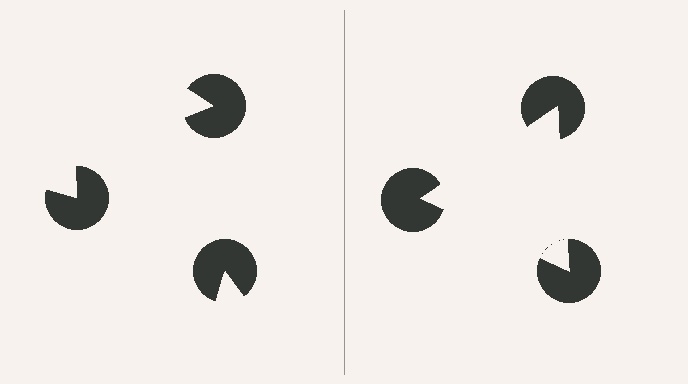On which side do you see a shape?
An illusory triangle appears on the right side. On the left side the wedge cuts are rotated, so no coherent shape forms.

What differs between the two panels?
The pac-man discs are positioned identically on both sides; only the wedge orientations differ. On the right they align to a triangle; on the left they are misaligned.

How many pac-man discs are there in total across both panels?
6 — 3 on each side.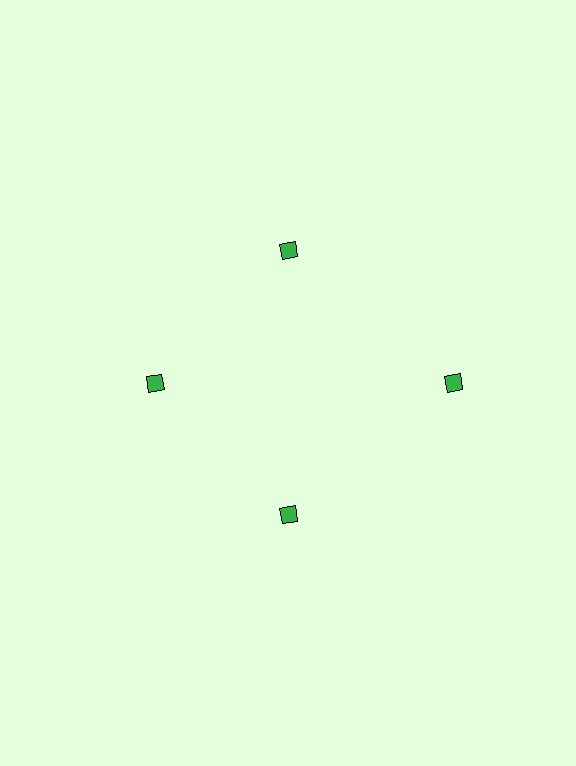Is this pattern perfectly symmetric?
No. The 4 green diamonds are arranged in a ring, but one element near the 3 o'clock position is pushed outward from the center, breaking the 4-fold rotational symmetry.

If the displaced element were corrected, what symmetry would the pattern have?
It would have 4-fold rotational symmetry — the pattern would map onto itself every 90 degrees.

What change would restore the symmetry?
The symmetry would be restored by moving it inward, back onto the ring so that all 4 diamonds sit at equal angles and equal distance from the center.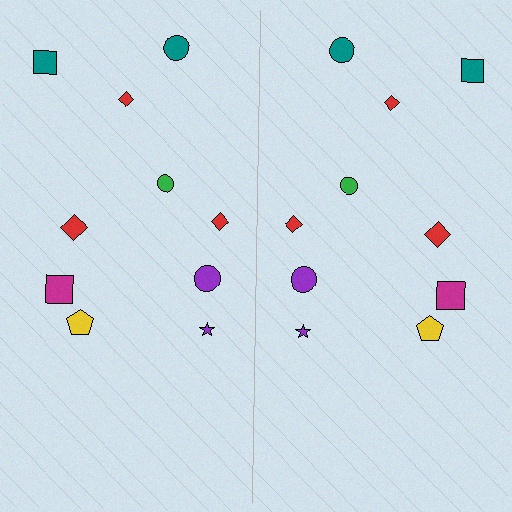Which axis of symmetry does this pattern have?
The pattern has a vertical axis of symmetry running through the center of the image.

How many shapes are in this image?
There are 20 shapes in this image.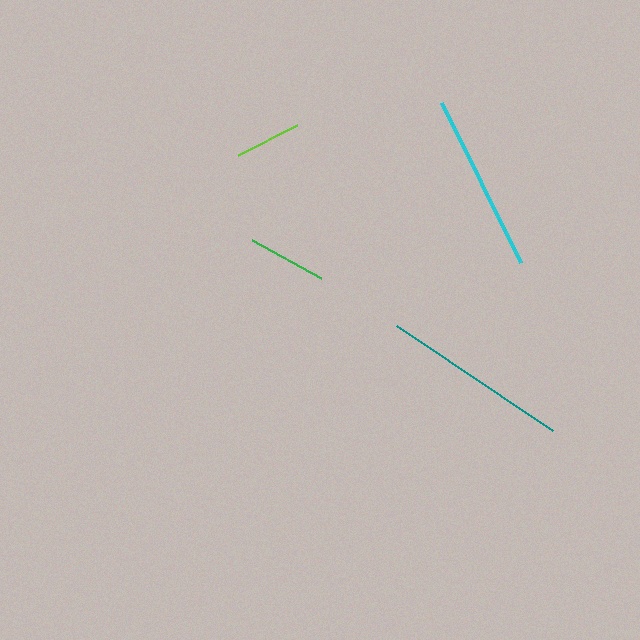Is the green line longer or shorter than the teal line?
The teal line is longer than the green line.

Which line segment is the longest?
The teal line is the longest at approximately 188 pixels.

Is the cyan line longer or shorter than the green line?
The cyan line is longer than the green line.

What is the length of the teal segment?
The teal segment is approximately 188 pixels long.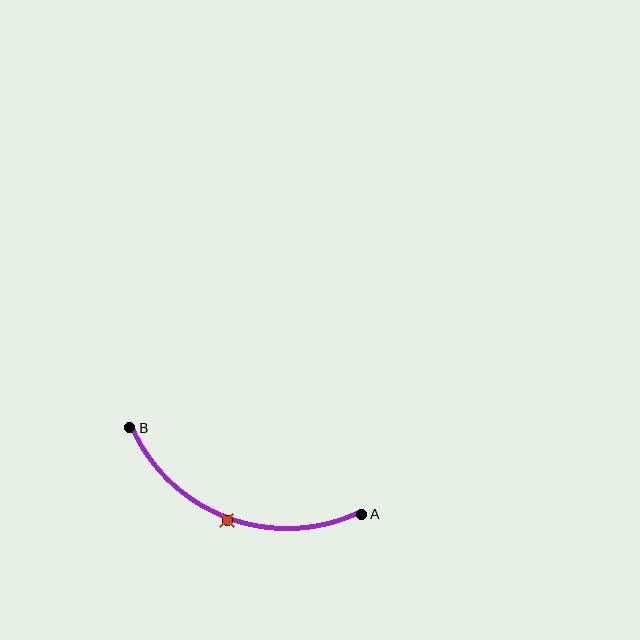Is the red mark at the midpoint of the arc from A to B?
Yes. The red mark lies on the arc at equal arc-length from both A and B — it is the arc midpoint.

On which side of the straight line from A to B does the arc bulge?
The arc bulges below the straight line connecting A and B.